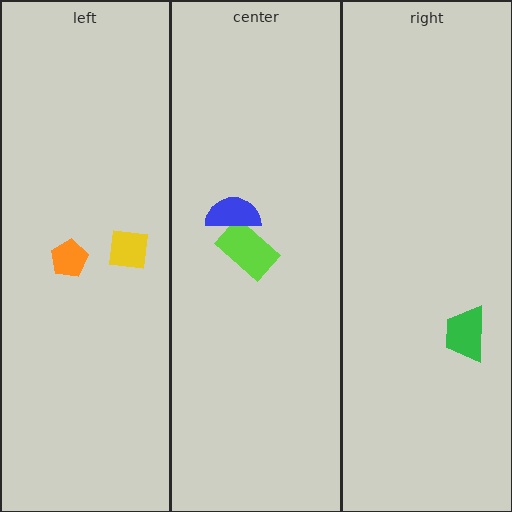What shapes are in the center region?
The lime rectangle, the blue semicircle.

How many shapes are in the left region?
2.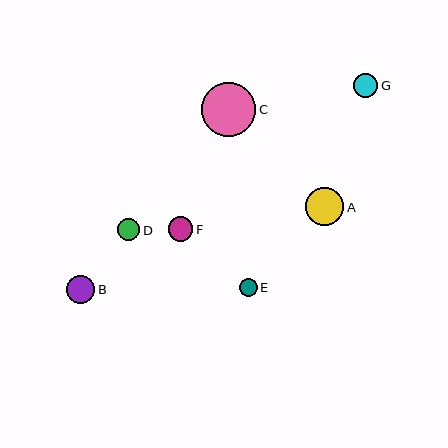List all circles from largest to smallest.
From largest to smallest: C, A, B, F, G, D, E.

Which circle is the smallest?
Circle E is the smallest with a size of approximately 18 pixels.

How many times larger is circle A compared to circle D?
Circle A is approximately 1.7 times the size of circle D.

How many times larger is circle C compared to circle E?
Circle C is approximately 3.0 times the size of circle E.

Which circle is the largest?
Circle C is the largest with a size of approximately 54 pixels.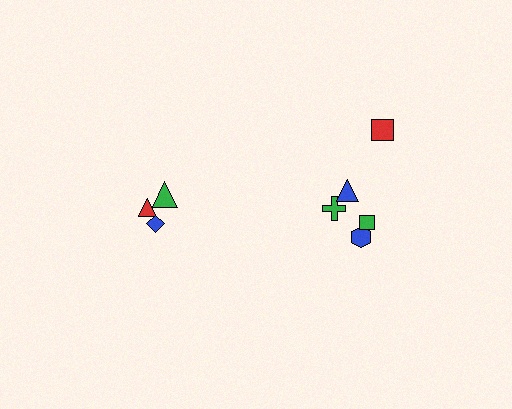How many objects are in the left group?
There are 3 objects.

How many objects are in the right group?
There are 5 objects.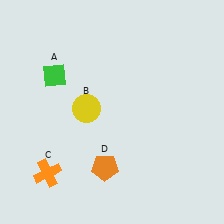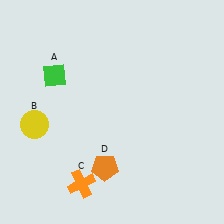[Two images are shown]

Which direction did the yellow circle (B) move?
The yellow circle (B) moved left.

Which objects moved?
The objects that moved are: the yellow circle (B), the orange cross (C).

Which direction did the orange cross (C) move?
The orange cross (C) moved right.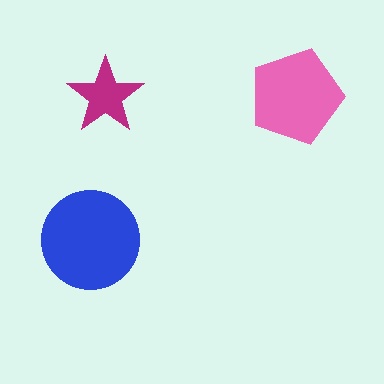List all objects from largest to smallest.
The blue circle, the pink pentagon, the magenta star.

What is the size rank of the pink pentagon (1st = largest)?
2nd.